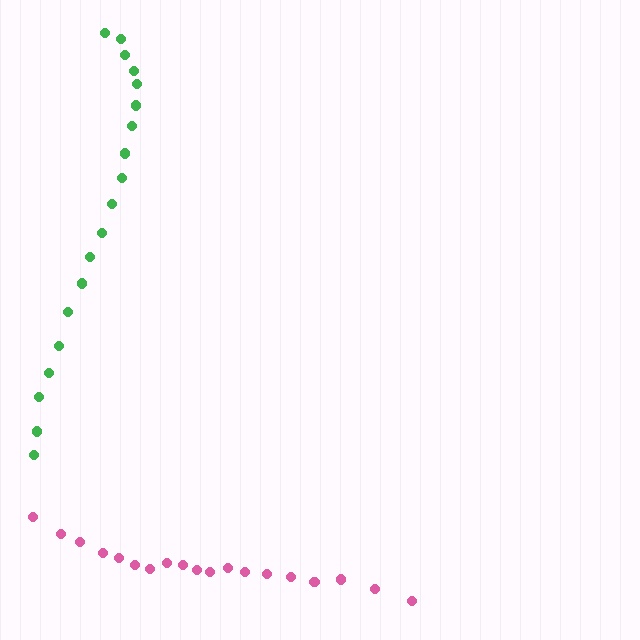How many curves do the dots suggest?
There are 2 distinct paths.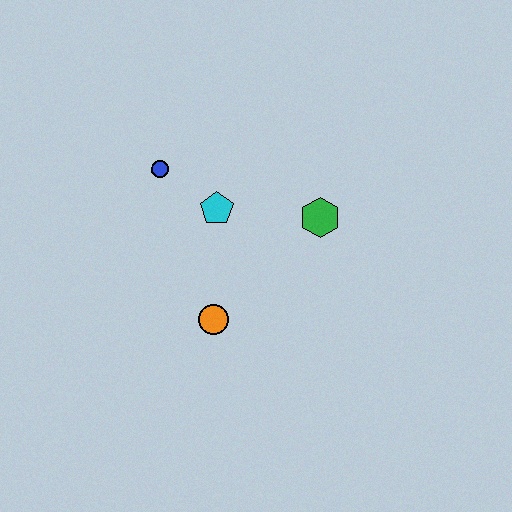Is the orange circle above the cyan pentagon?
No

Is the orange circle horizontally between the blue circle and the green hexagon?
Yes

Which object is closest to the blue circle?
The cyan pentagon is closest to the blue circle.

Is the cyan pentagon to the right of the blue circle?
Yes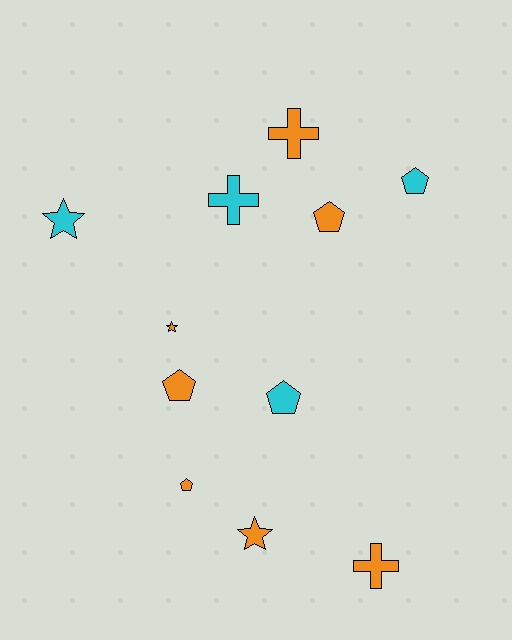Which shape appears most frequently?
Pentagon, with 5 objects.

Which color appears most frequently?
Orange, with 7 objects.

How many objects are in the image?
There are 11 objects.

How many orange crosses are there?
There are 2 orange crosses.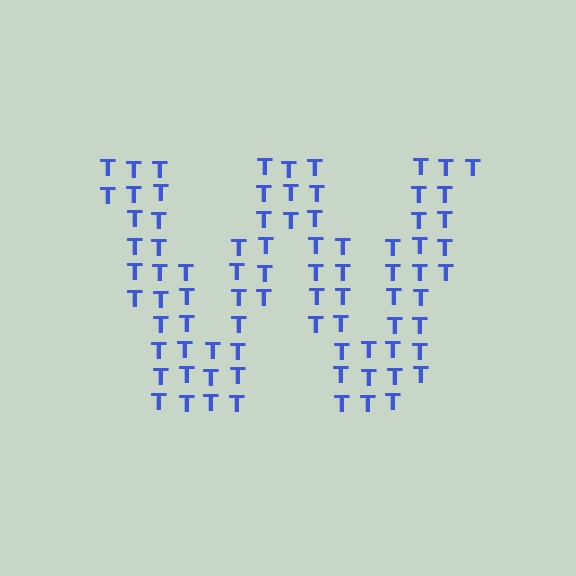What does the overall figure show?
The overall figure shows the letter W.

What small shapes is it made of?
It is made of small letter T's.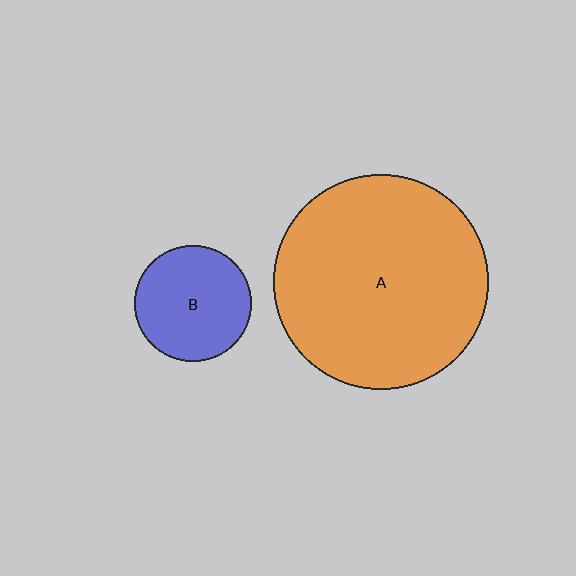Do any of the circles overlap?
No, none of the circles overlap.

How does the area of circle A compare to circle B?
Approximately 3.4 times.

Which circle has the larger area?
Circle A (orange).